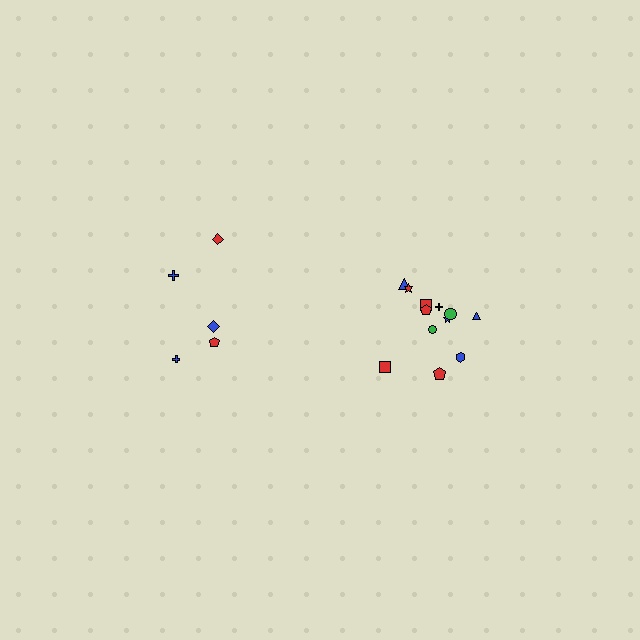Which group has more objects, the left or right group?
The right group.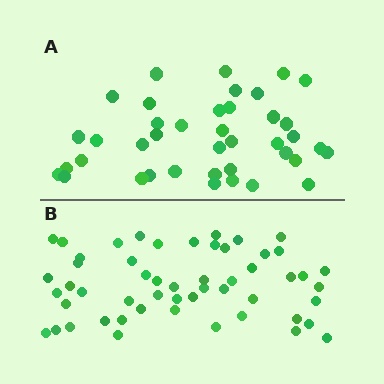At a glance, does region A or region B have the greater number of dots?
Region B (the bottom region) has more dots.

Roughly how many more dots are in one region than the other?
Region B has approximately 15 more dots than region A.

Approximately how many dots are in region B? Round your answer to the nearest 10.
About 50 dots. (The exact count is 53, which rounds to 50.)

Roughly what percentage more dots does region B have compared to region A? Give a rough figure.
About 30% more.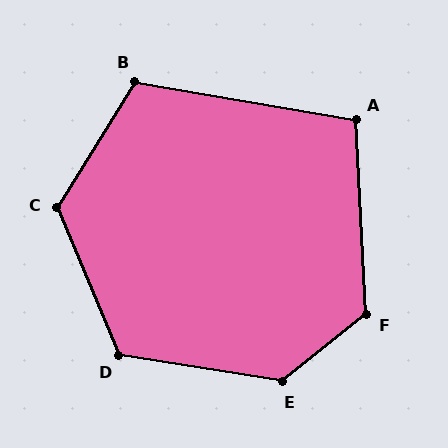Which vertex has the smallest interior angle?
A, at approximately 103 degrees.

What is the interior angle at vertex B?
Approximately 112 degrees (obtuse).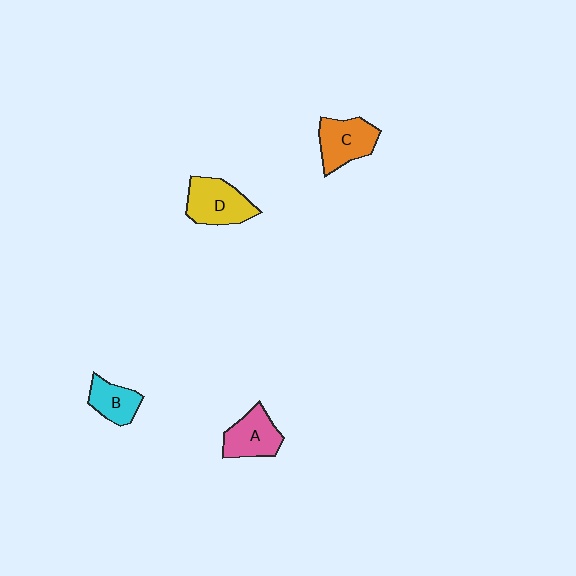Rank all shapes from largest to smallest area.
From largest to smallest: D (yellow), C (orange), A (pink), B (cyan).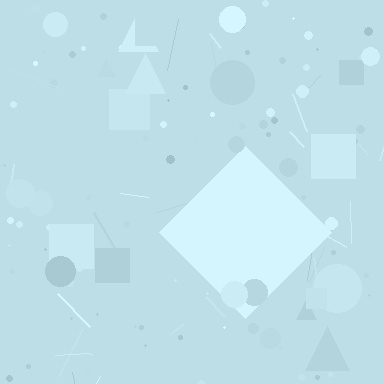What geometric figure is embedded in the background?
A diamond is embedded in the background.